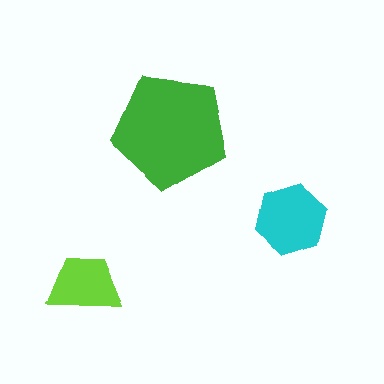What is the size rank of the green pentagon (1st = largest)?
1st.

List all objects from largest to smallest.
The green pentagon, the cyan hexagon, the lime trapezoid.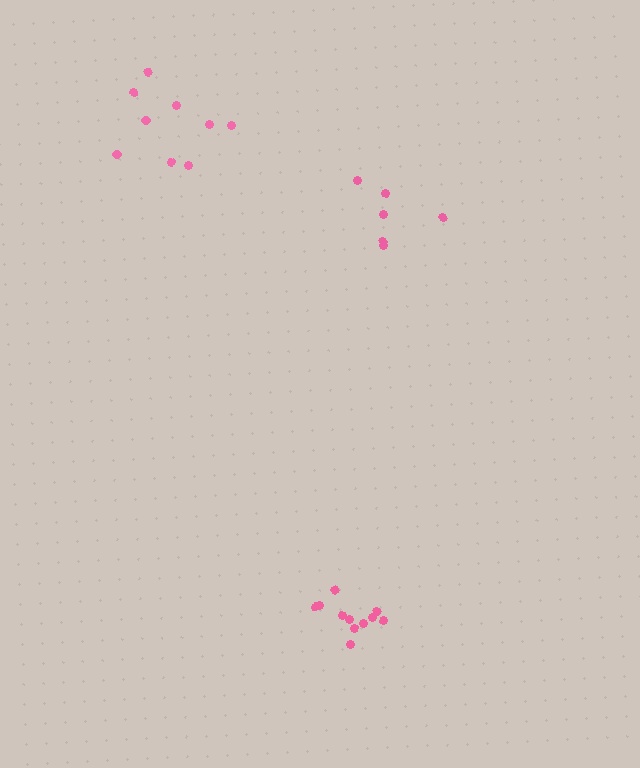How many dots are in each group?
Group 1: 6 dots, Group 2: 9 dots, Group 3: 11 dots (26 total).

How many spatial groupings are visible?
There are 3 spatial groupings.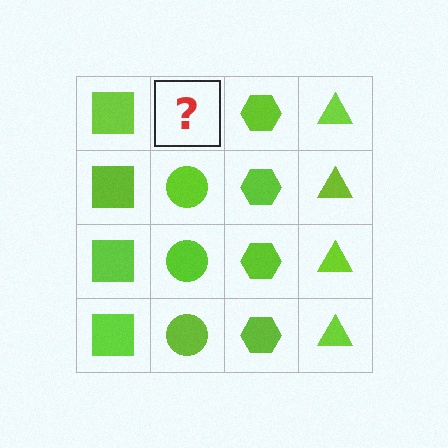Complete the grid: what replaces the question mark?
The question mark should be replaced with a lime circle.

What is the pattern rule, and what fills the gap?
The rule is that each column has a consistent shape. The gap should be filled with a lime circle.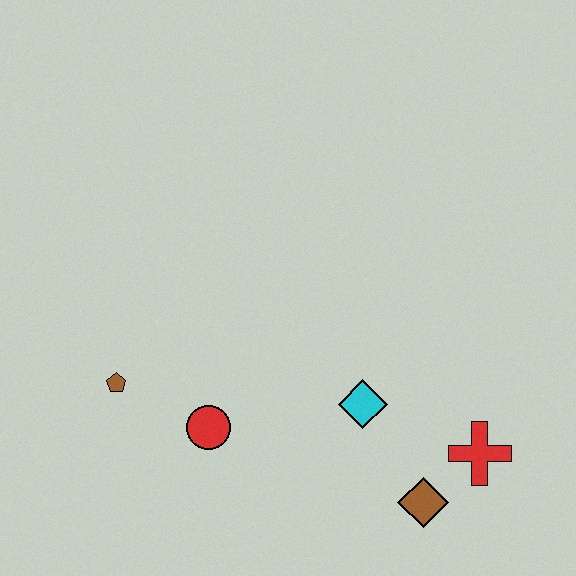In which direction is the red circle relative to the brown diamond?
The red circle is to the left of the brown diamond.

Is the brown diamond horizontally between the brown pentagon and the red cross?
Yes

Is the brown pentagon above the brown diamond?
Yes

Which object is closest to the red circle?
The brown pentagon is closest to the red circle.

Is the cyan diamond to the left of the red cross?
Yes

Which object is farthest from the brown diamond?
The brown pentagon is farthest from the brown diamond.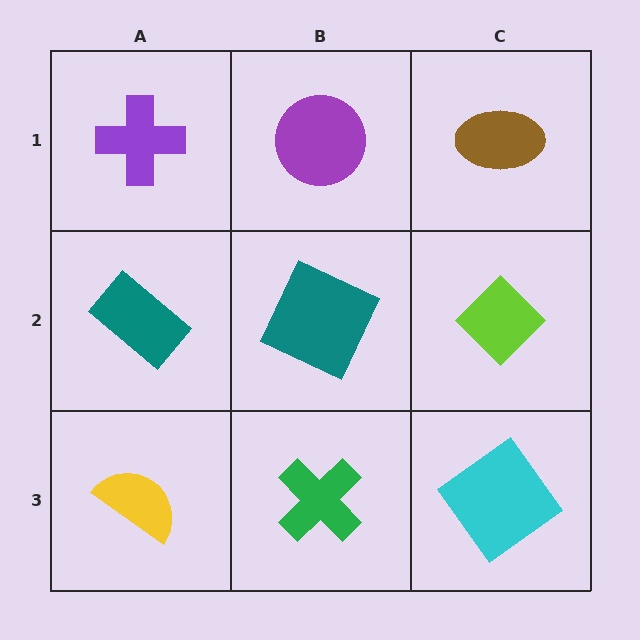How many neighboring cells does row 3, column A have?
2.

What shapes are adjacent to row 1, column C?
A lime diamond (row 2, column C), a purple circle (row 1, column B).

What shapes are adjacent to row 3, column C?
A lime diamond (row 2, column C), a green cross (row 3, column B).